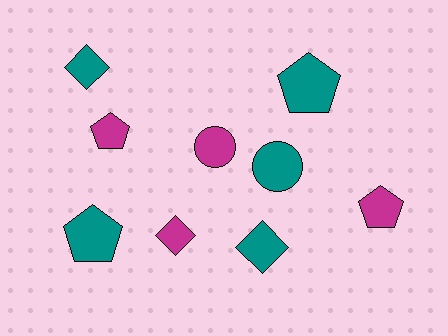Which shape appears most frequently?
Pentagon, with 4 objects.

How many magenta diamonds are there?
There is 1 magenta diamond.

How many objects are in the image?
There are 9 objects.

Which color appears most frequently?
Teal, with 5 objects.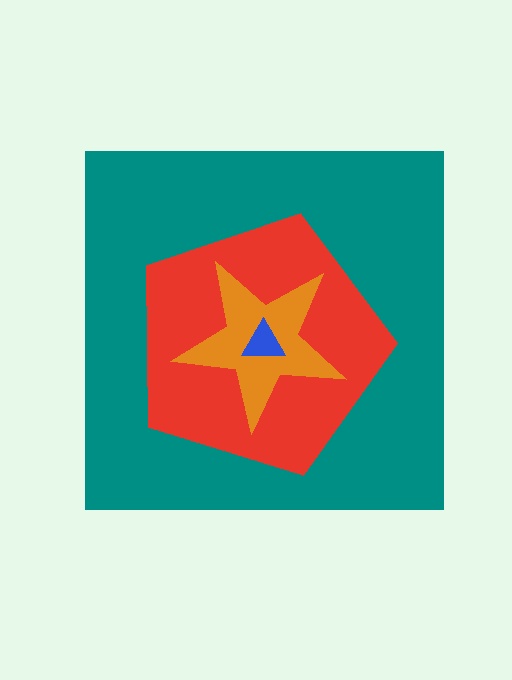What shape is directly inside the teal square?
The red pentagon.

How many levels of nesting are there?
4.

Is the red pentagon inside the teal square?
Yes.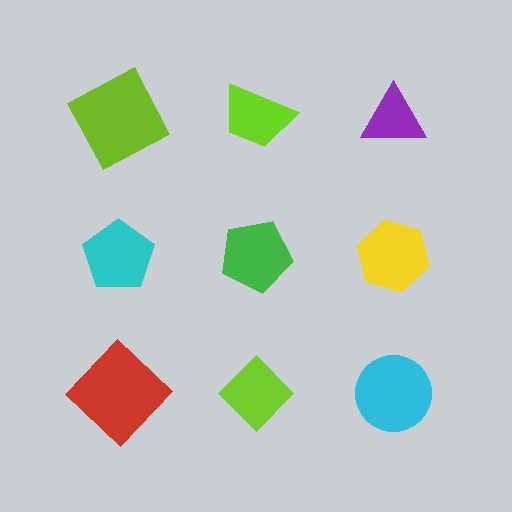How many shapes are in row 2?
3 shapes.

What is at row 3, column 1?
A red diamond.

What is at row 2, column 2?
A green pentagon.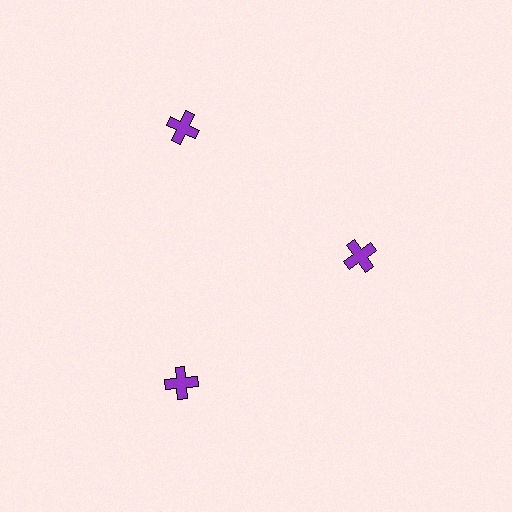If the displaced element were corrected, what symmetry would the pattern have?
It would have 3-fold rotational symmetry — the pattern would map onto itself every 120 degrees.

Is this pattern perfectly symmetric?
No. The 3 purple crosses are arranged in a ring, but one element near the 3 o'clock position is pulled inward toward the center, breaking the 3-fold rotational symmetry.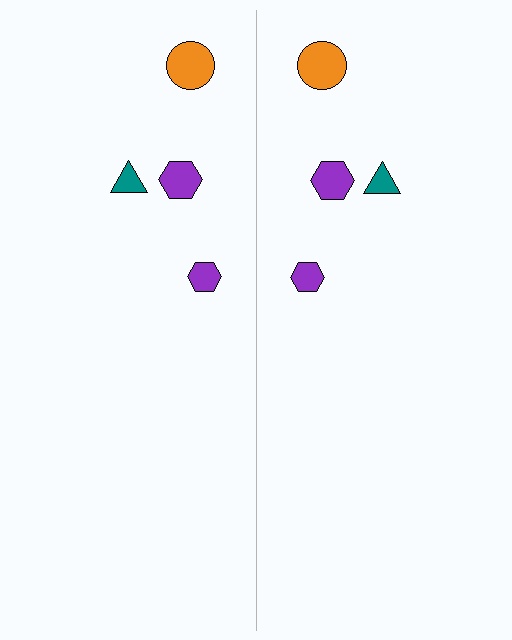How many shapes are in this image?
There are 8 shapes in this image.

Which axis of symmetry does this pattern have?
The pattern has a vertical axis of symmetry running through the center of the image.